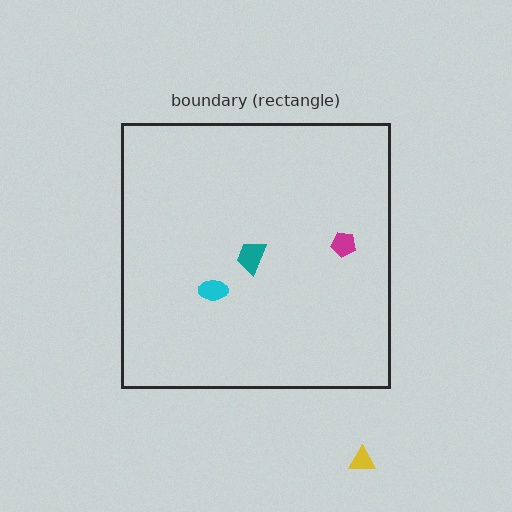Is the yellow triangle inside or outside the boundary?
Outside.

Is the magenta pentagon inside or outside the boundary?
Inside.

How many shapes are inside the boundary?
3 inside, 1 outside.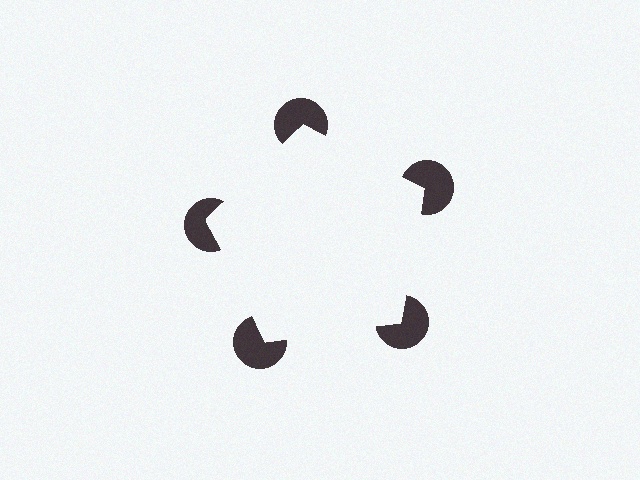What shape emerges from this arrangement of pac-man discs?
An illusory pentagon — its edges are inferred from the aligned wedge cuts in the pac-man discs, not physically drawn.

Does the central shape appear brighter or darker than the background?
It typically appears slightly brighter than the background, even though no actual brightness change is drawn.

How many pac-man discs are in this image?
There are 5 — one at each vertex of the illusory pentagon.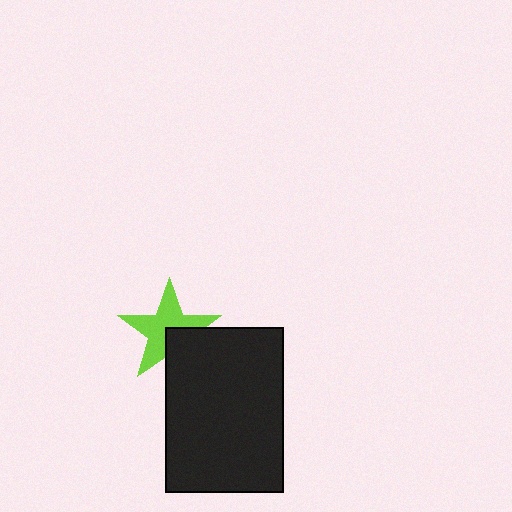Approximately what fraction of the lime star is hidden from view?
Roughly 31% of the lime star is hidden behind the black rectangle.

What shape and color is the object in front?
The object in front is a black rectangle.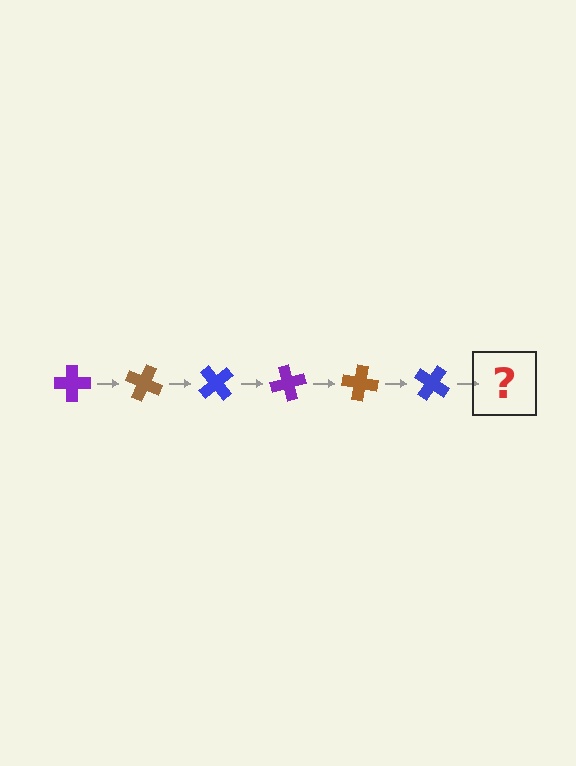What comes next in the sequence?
The next element should be a purple cross, rotated 150 degrees from the start.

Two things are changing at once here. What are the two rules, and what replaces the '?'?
The two rules are that it rotates 25 degrees each step and the color cycles through purple, brown, and blue. The '?' should be a purple cross, rotated 150 degrees from the start.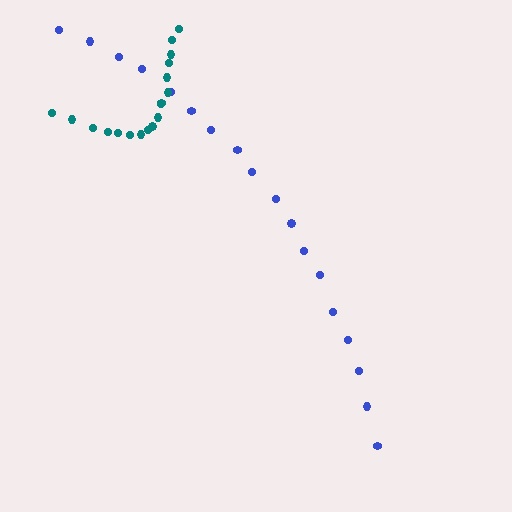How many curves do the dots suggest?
There are 2 distinct paths.